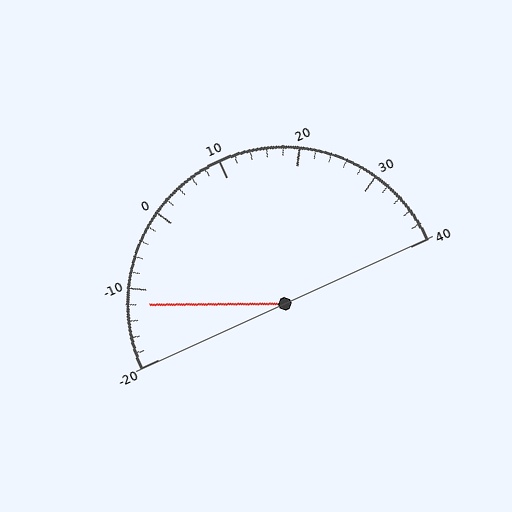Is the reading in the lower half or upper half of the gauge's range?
The reading is in the lower half of the range (-20 to 40).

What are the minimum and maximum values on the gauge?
The gauge ranges from -20 to 40.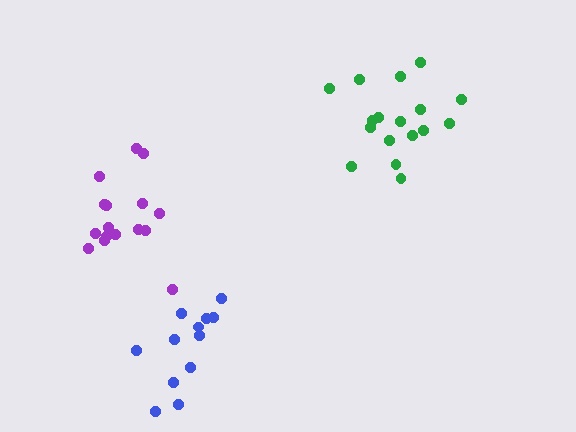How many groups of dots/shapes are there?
There are 3 groups.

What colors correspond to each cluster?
The clusters are colored: purple, green, blue.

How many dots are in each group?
Group 1: 16 dots, Group 2: 17 dots, Group 3: 12 dots (45 total).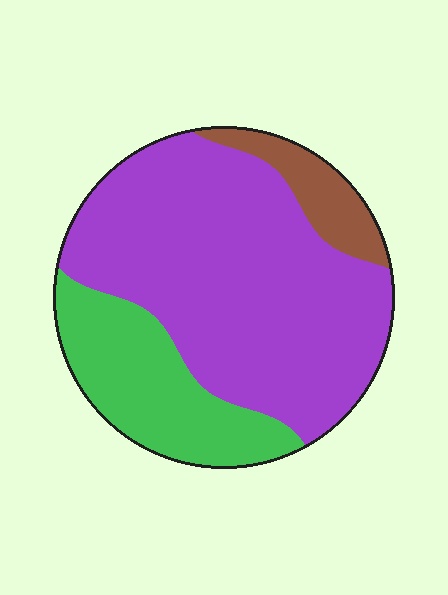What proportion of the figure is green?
Green takes up less than a quarter of the figure.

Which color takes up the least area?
Brown, at roughly 10%.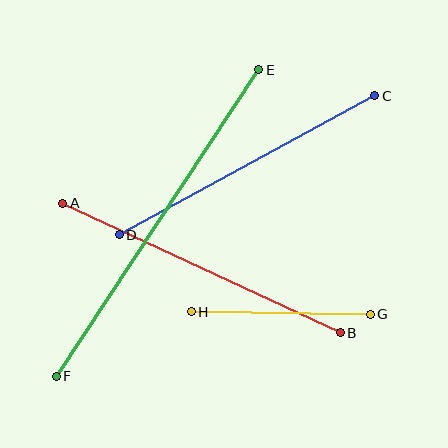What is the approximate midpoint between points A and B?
The midpoint is at approximately (201, 268) pixels.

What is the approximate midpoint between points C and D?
The midpoint is at approximately (247, 165) pixels.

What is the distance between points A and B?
The distance is approximately 306 pixels.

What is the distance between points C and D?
The distance is approximately 291 pixels.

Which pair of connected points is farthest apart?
Points E and F are farthest apart.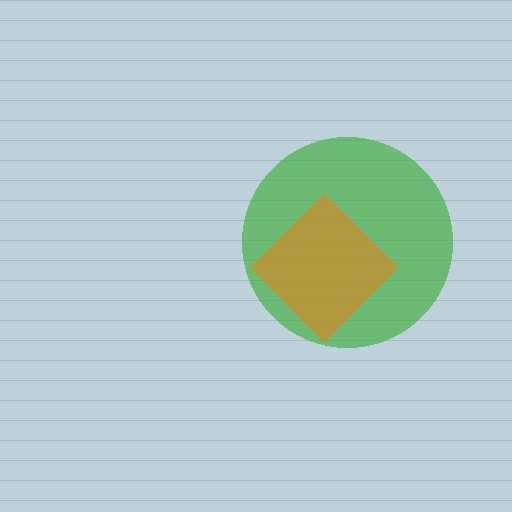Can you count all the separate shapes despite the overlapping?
Yes, there are 2 separate shapes.